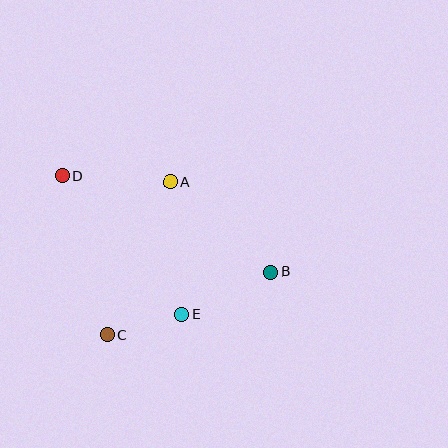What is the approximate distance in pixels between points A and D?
The distance between A and D is approximately 109 pixels.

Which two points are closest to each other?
Points C and E are closest to each other.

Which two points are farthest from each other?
Points B and D are farthest from each other.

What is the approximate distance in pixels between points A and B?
The distance between A and B is approximately 135 pixels.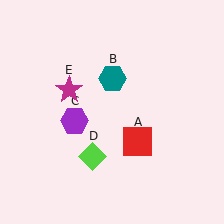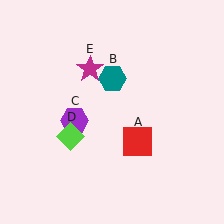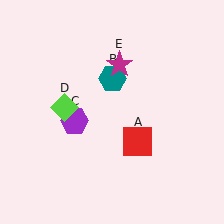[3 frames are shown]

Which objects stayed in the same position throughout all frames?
Red square (object A) and teal hexagon (object B) and purple hexagon (object C) remained stationary.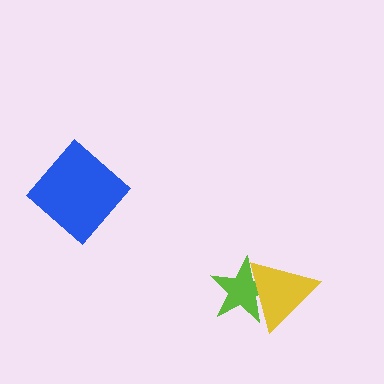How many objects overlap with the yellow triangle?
1 object overlaps with the yellow triangle.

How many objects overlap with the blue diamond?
0 objects overlap with the blue diamond.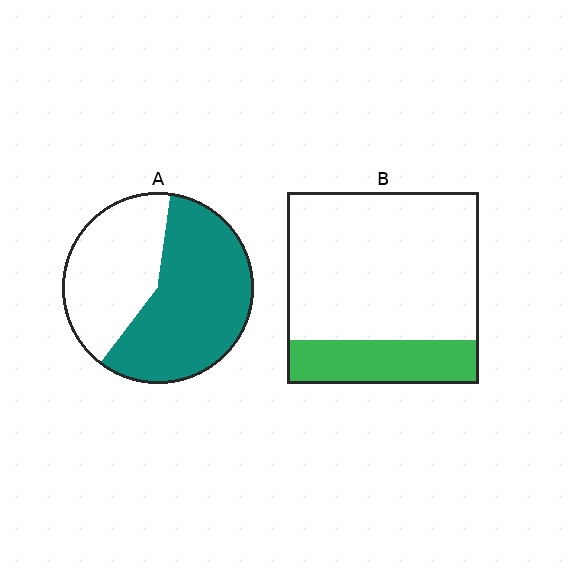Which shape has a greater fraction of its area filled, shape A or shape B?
Shape A.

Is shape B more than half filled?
No.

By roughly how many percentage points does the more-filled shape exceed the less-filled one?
By roughly 35 percentage points (A over B).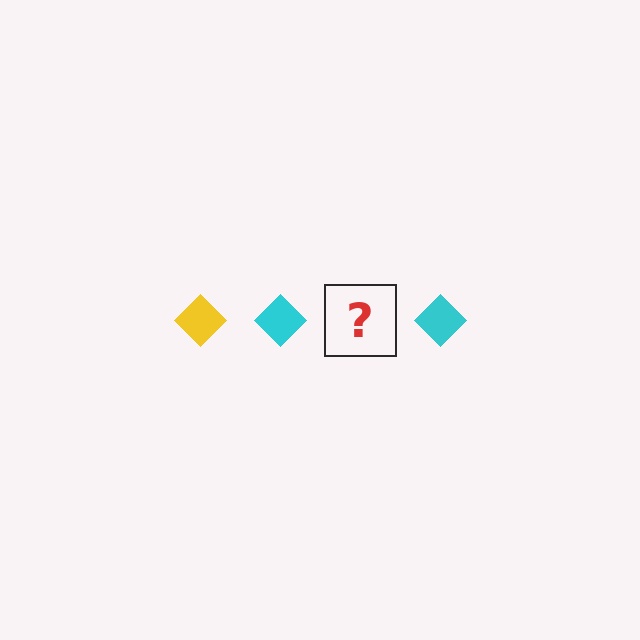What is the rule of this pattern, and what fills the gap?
The rule is that the pattern cycles through yellow, cyan diamonds. The gap should be filled with a yellow diamond.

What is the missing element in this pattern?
The missing element is a yellow diamond.